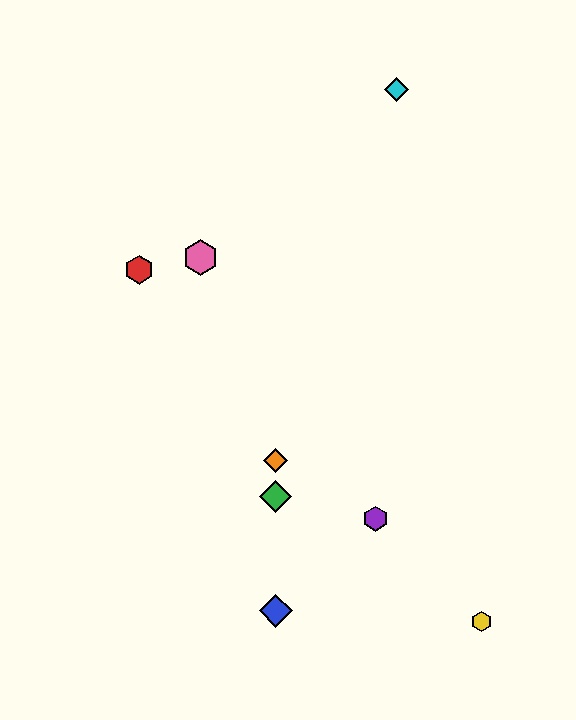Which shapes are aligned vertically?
The blue diamond, the green diamond, the orange diamond are aligned vertically.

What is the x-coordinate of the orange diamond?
The orange diamond is at x≈276.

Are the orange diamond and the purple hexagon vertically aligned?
No, the orange diamond is at x≈276 and the purple hexagon is at x≈376.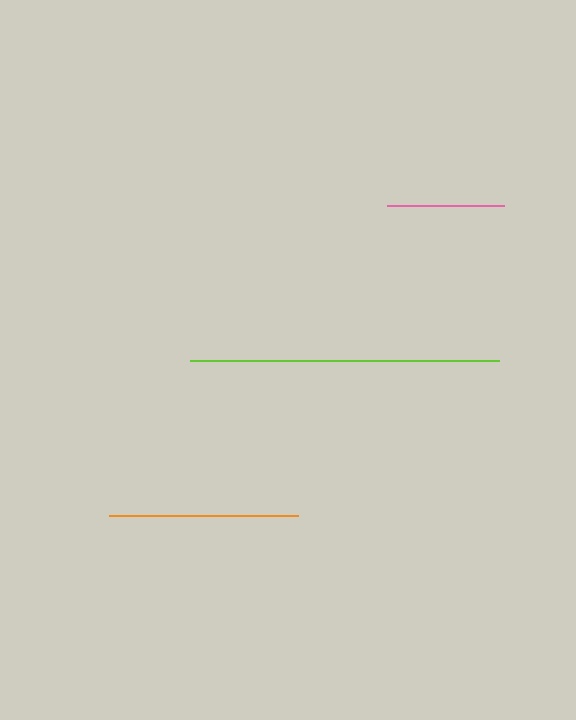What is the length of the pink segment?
The pink segment is approximately 117 pixels long.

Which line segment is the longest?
The lime line is the longest at approximately 309 pixels.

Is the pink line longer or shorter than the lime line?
The lime line is longer than the pink line.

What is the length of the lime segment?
The lime segment is approximately 309 pixels long.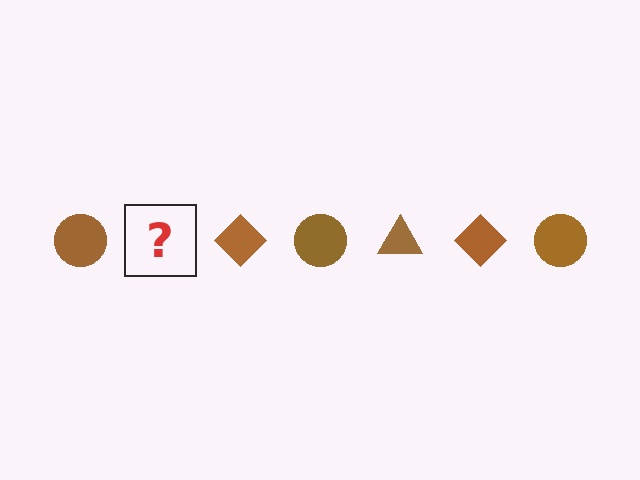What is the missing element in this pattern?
The missing element is a brown triangle.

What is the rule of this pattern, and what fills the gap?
The rule is that the pattern cycles through circle, triangle, diamond shapes in brown. The gap should be filled with a brown triangle.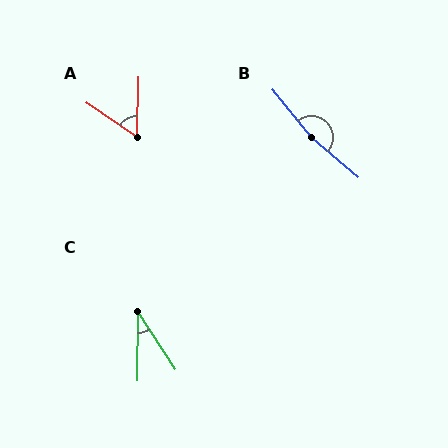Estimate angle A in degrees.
Approximately 57 degrees.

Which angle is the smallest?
C, at approximately 33 degrees.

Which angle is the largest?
B, at approximately 169 degrees.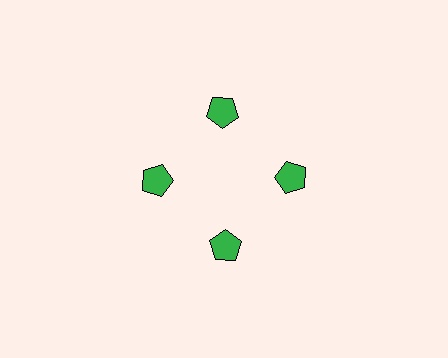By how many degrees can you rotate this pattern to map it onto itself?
The pattern maps onto itself every 90 degrees of rotation.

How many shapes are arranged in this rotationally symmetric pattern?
There are 4 shapes, arranged in 4 groups of 1.